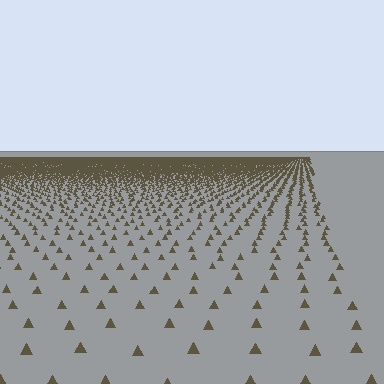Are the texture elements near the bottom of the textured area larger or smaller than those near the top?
Larger. Near the bottom, elements are closer to the viewer and appear at a bigger on-screen size.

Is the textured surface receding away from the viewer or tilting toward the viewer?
The surface is receding away from the viewer. Texture elements get smaller and denser toward the top.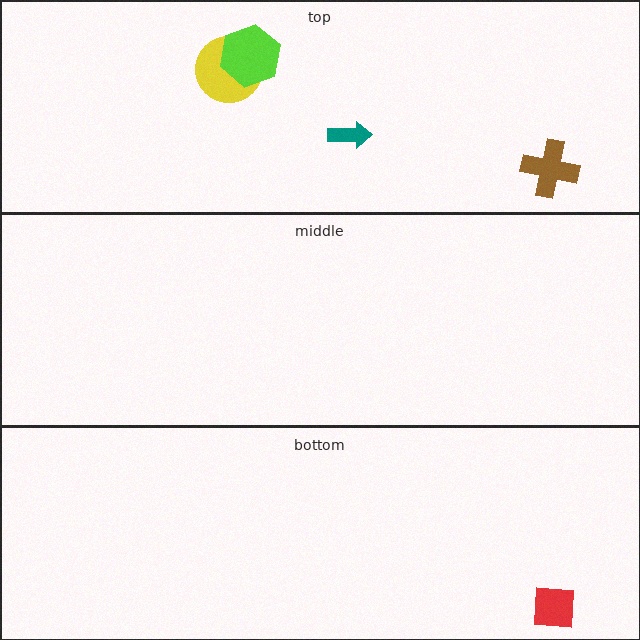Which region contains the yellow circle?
The top region.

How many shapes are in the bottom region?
1.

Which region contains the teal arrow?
The top region.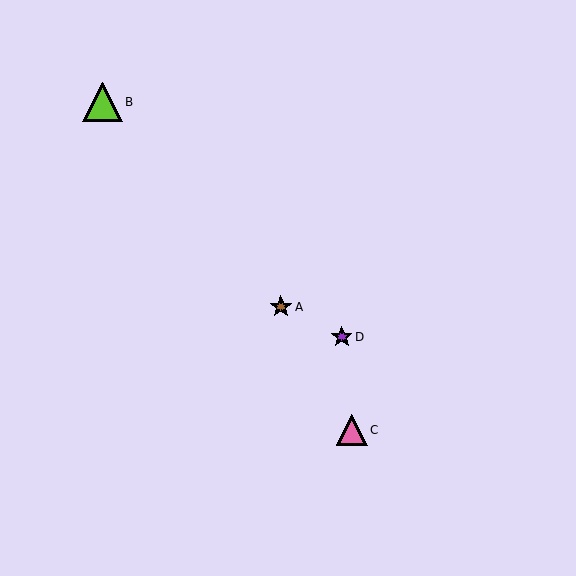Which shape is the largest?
The lime triangle (labeled B) is the largest.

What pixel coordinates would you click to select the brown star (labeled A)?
Click at (281, 307) to select the brown star A.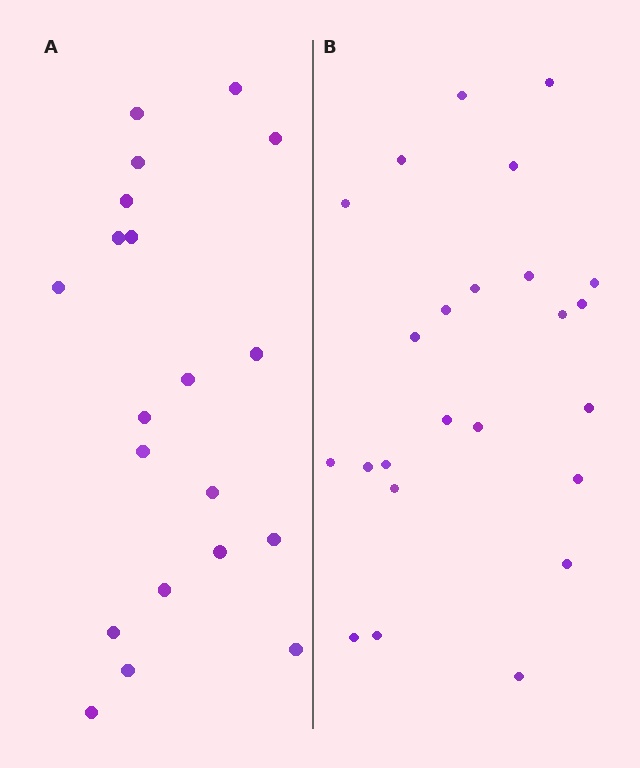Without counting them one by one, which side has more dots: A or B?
Region B (the right region) has more dots.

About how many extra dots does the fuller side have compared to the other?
Region B has about 4 more dots than region A.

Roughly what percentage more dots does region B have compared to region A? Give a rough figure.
About 20% more.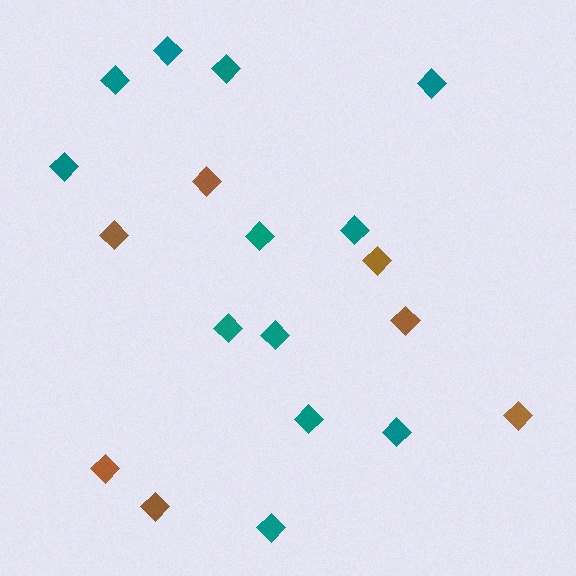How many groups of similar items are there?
There are 2 groups: one group of teal diamonds (12) and one group of brown diamonds (7).